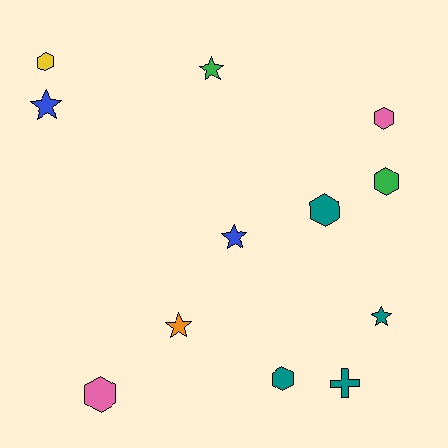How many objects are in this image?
There are 12 objects.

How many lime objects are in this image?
There are no lime objects.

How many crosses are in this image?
There is 1 cross.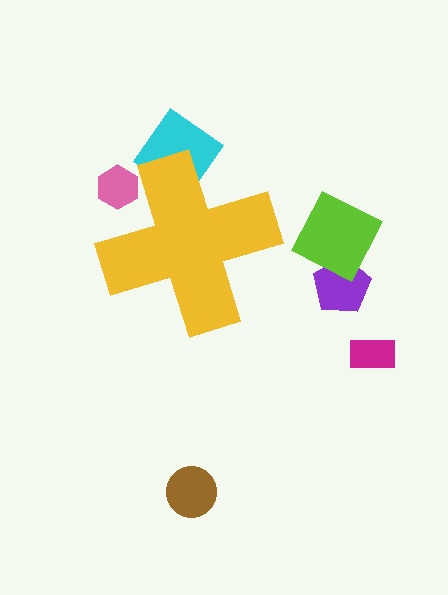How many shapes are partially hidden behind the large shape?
2 shapes are partially hidden.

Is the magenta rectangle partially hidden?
No, the magenta rectangle is fully visible.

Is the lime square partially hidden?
No, the lime square is fully visible.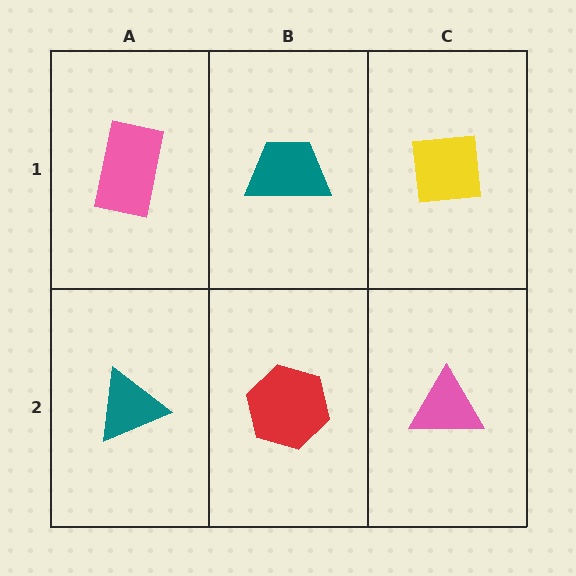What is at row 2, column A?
A teal triangle.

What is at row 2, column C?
A pink triangle.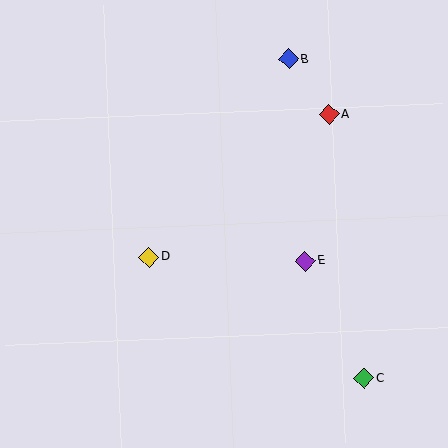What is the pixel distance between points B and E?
The distance between B and E is 203 pixels.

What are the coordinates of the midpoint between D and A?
The midpoint between D and A is at (239, 186).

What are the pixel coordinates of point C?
Point C is at (364, 378).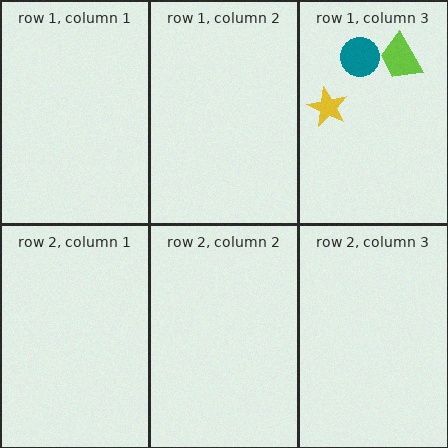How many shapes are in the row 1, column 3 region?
3.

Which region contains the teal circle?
The row 1, column 3 region.